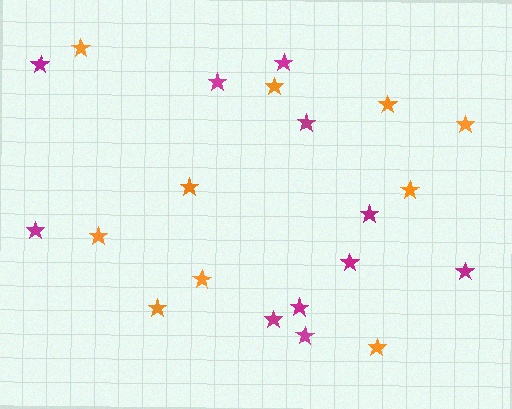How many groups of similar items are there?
There are 2 groups: one group of orange stars (10) and one group of magenta stars (11).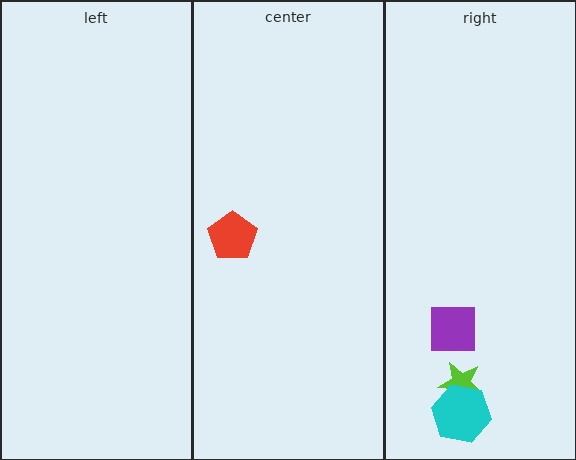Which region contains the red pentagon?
The center region.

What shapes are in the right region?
The lime star, the cyan hexagon, the purple square.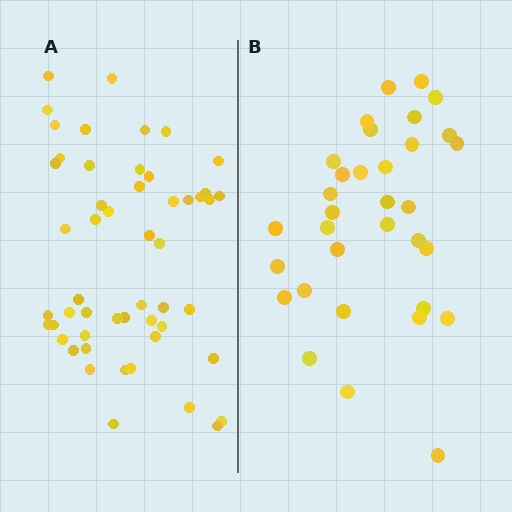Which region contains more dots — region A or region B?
Region A (the left region) has more dots.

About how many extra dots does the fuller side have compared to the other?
Region A has approximately 20 more dots than region B.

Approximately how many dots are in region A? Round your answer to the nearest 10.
About 50 dots. (The exact count is 52, which rounds to 50.)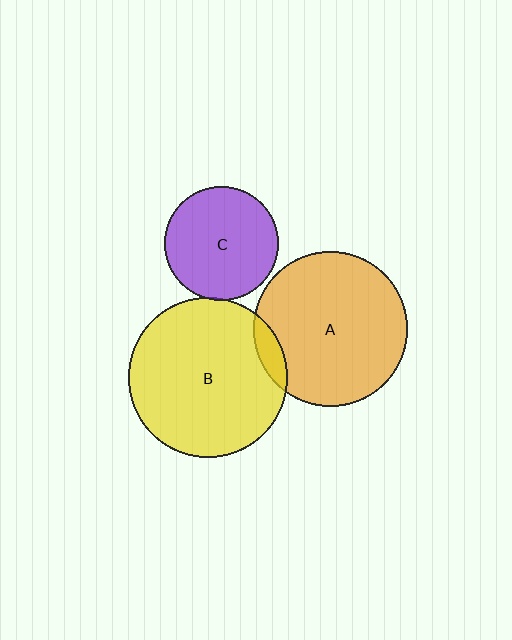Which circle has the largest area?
Circle B (yellow).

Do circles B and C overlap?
Yes.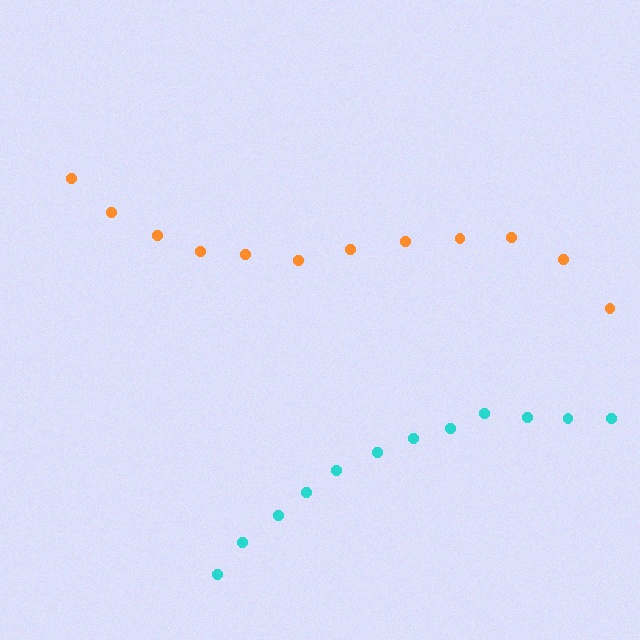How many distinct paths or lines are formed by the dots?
There are 2 distinct paths.